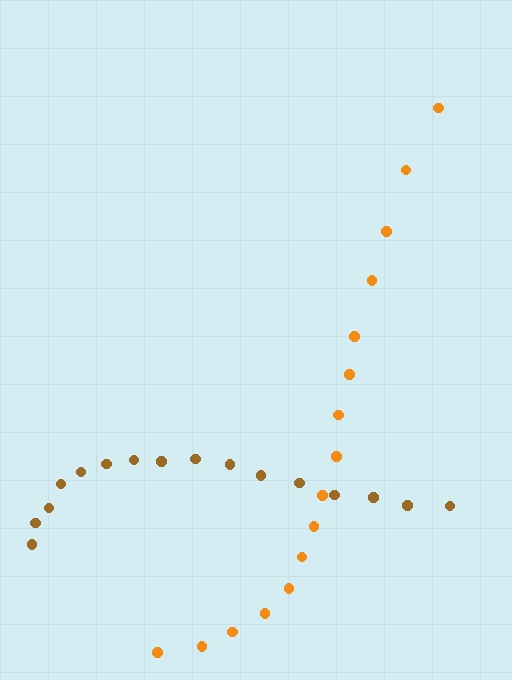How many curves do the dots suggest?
There are 2 distinct paths.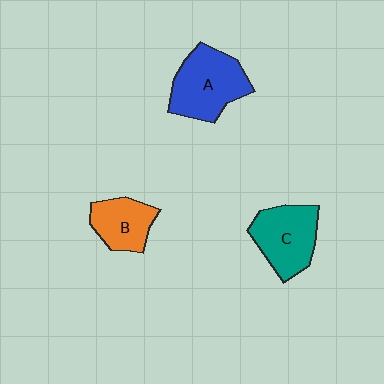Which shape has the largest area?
Shape A (blue).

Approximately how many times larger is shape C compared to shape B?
Approximately 1.3 times.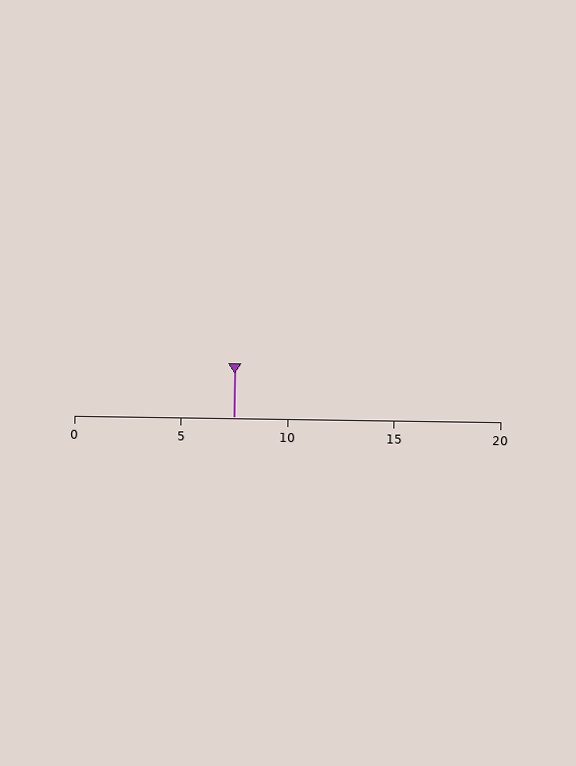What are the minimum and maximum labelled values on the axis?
The axis runs from 0 to 20.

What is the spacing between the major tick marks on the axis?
The major ticks are spaced 5 apart.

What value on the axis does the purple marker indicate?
The marker indicates approximately 7.5.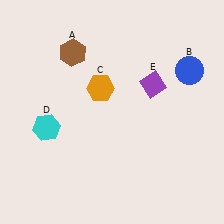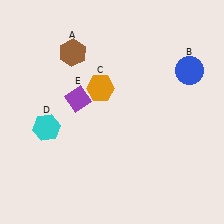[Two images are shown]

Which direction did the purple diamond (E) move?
The purple diamond (E) moved left.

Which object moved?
The purple diamond (E) moved left.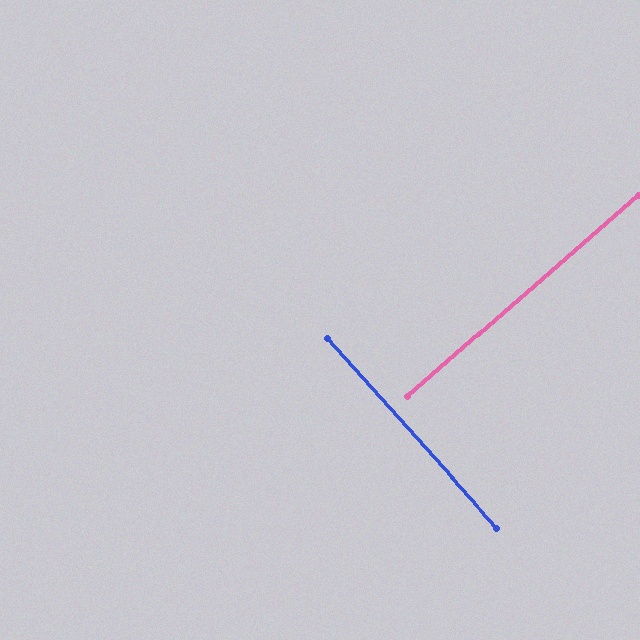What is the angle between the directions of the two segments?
Approximately 89 degrees.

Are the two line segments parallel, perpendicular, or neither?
Perpendicular — they meet at approximately 89°.